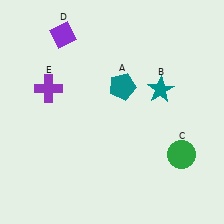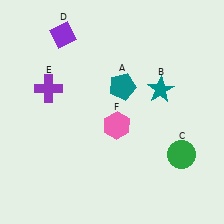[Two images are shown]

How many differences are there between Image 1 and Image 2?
There is 1 difference between the two images.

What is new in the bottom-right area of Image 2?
A pink hexagon (F) was added in the bottom-right area of Image 2.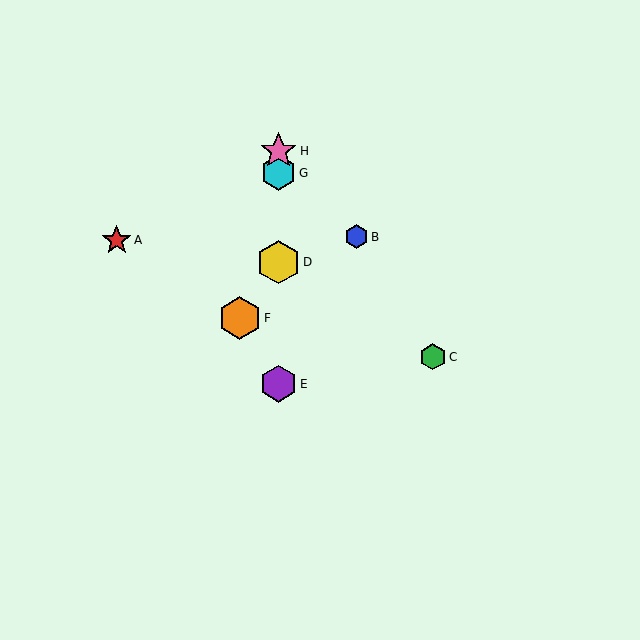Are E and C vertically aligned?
No, E is at x≈278 and C is at x≈433.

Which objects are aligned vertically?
Objects D, E, G, H are aligned vertically.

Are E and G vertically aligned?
Yes, both are at x≈278.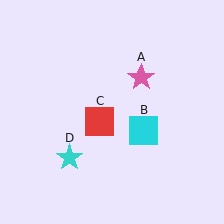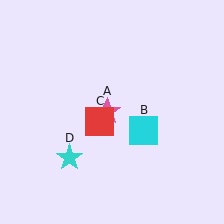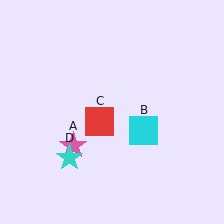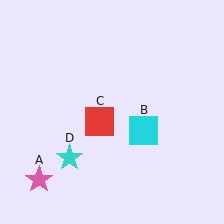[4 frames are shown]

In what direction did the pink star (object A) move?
The pink star (object A) moved down and to the left.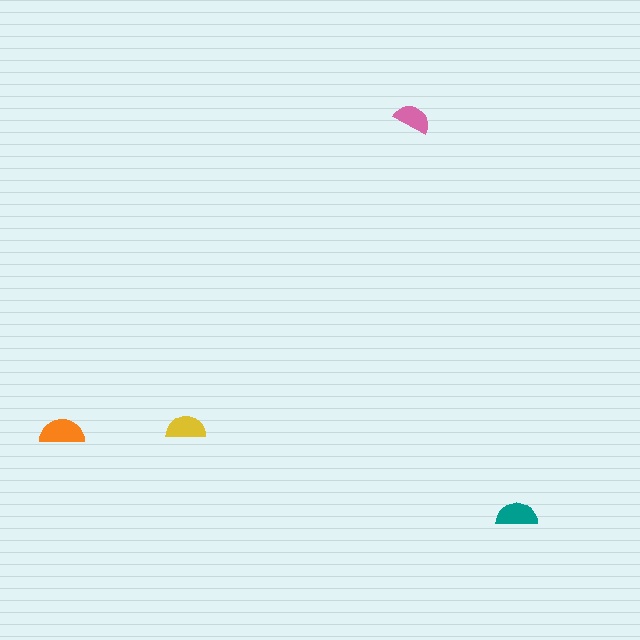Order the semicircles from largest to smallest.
the orange one, the teal one, the yellow one, the pink one.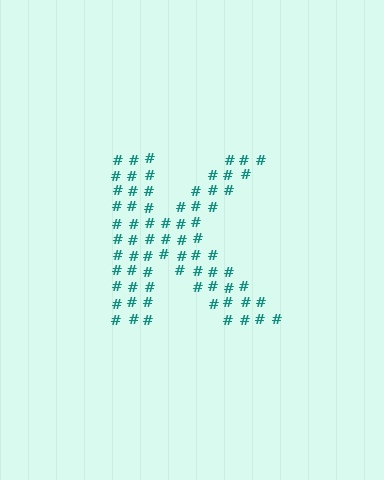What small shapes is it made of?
It is made of small hash symbols.